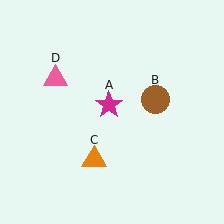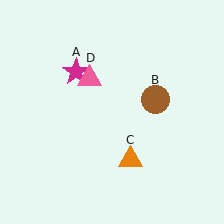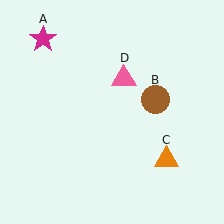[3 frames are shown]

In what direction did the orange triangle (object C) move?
The orange triangle (object C) moved right.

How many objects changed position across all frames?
3 objects changed position: magenta star (object A), orange triangle (object C), pink triangle (object D).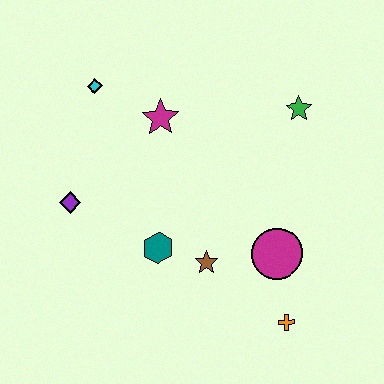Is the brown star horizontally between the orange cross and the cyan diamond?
Yes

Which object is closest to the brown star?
The teal hexagon is closest to the brown star.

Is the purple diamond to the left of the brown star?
Yes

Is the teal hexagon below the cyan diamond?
Yes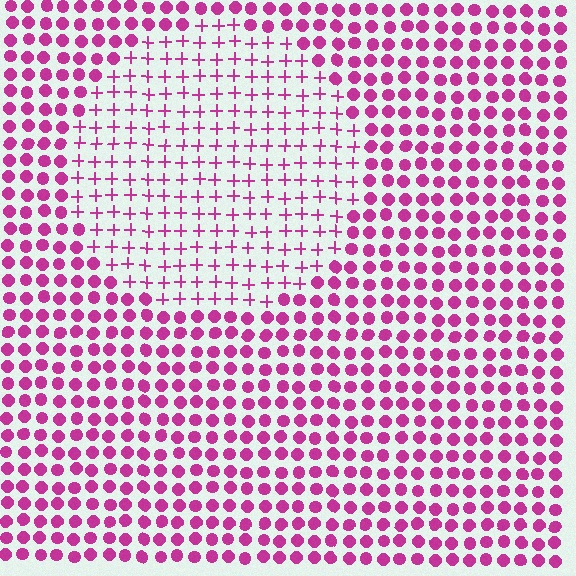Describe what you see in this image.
The image is filled with small magenta elements arranged in a uniform grid. A circle-shaped region contains plus signs, while the surrounding area contains circles. The boundary is defined purely by the change in element shape.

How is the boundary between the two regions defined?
The boundary is defined by a change in element shape: plus signs inside vs. circles outside. All elements share the same color and spacing.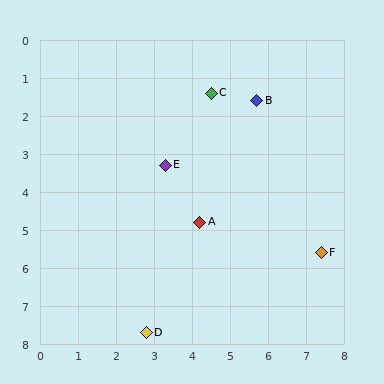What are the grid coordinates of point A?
Point A is at approximately (4.2, 4.8).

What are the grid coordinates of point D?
Point D is at approximately (2.8, 7.7).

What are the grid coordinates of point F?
Point F is at approximately (7.4, 5.6).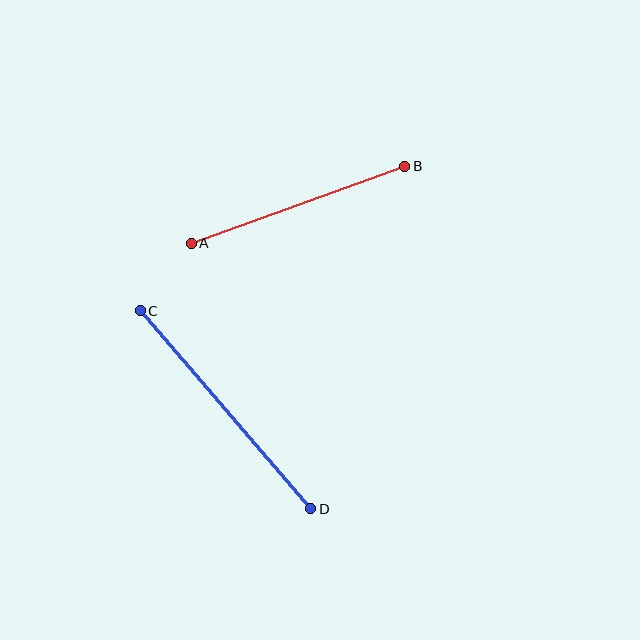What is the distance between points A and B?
The distance is approximately 227 pixels.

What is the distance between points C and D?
The distance is approximately 262 pixels.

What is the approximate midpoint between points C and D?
The midpoint is at approximately (225, 410) pixels.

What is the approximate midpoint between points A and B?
The midpoint is at approximately (298, 205) pixels.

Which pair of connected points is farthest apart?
Points C and D are farthest apart.